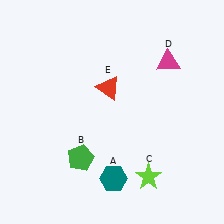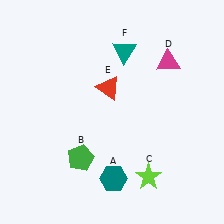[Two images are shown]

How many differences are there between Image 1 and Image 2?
There is 1 difference between the two images.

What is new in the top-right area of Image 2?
A teal triangle (F) was added in the top-right area of Image 2.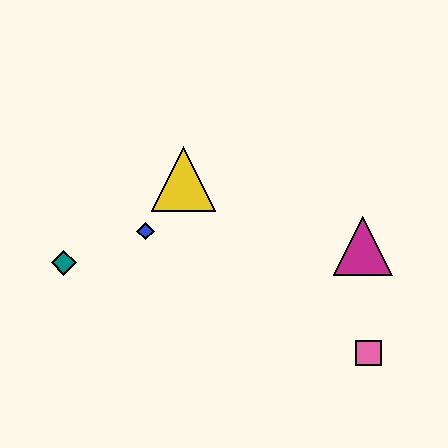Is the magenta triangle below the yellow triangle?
Yes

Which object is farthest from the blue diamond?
The pink square is farthest from the blue diamond.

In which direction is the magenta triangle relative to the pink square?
The magenta triangle is above the pink square.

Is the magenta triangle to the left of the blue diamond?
No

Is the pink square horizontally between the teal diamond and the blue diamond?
No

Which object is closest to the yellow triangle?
The blue diamond is closest to the yellow triangle.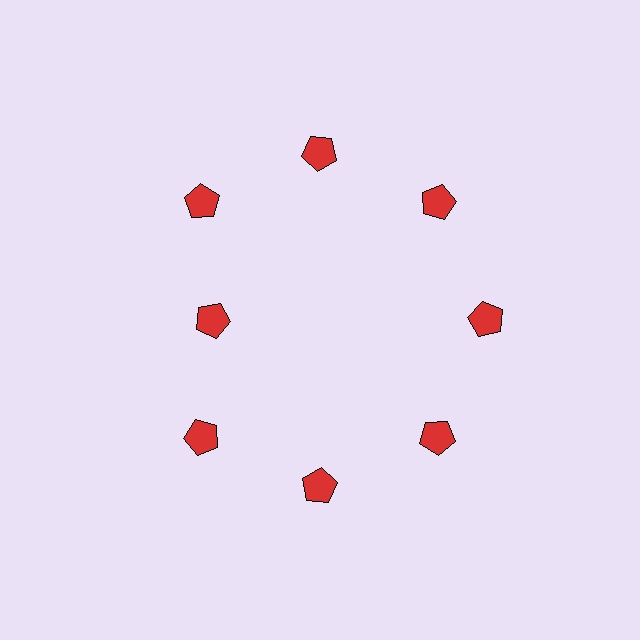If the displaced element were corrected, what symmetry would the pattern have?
It would have 8-fold rotational symmetry — the pattern would map onto itself every 45 degrees.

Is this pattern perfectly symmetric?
No. The 8 red pentagons are arranged in a ring, but one element near the 9 o'clock position is pulled inward toward the center, breaking the 8-fold rotational symmetry.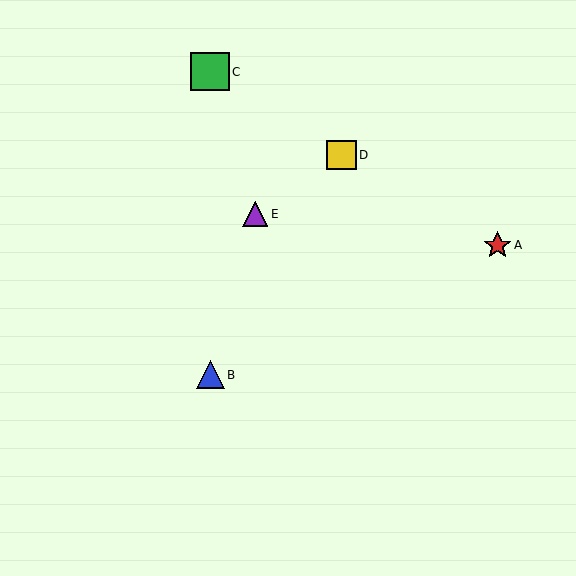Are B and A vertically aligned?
No, B is at x≈210 and A is at x≈498.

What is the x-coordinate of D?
Object D is at x≈341.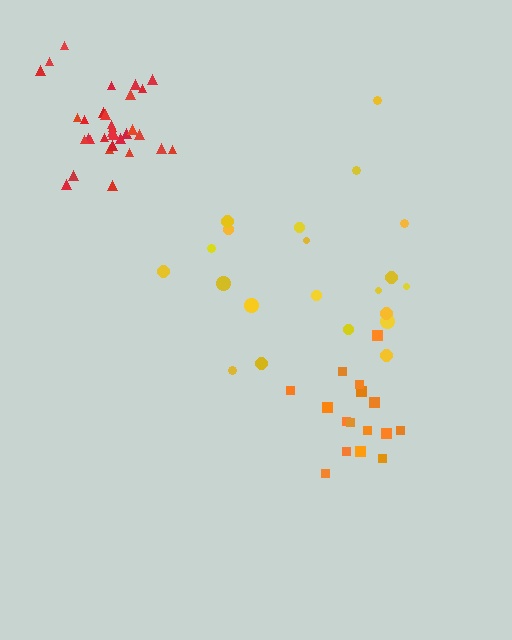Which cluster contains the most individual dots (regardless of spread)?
Red (32).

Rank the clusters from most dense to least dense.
red, orange, yellow.